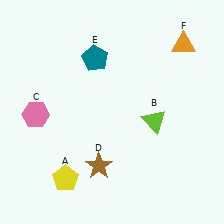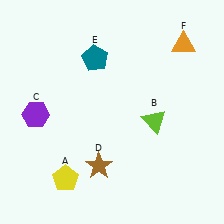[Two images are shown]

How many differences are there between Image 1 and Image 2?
There is 1 difference between the two images.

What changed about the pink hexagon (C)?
In Image 1, C is pink. In Image 2, it changed to purple.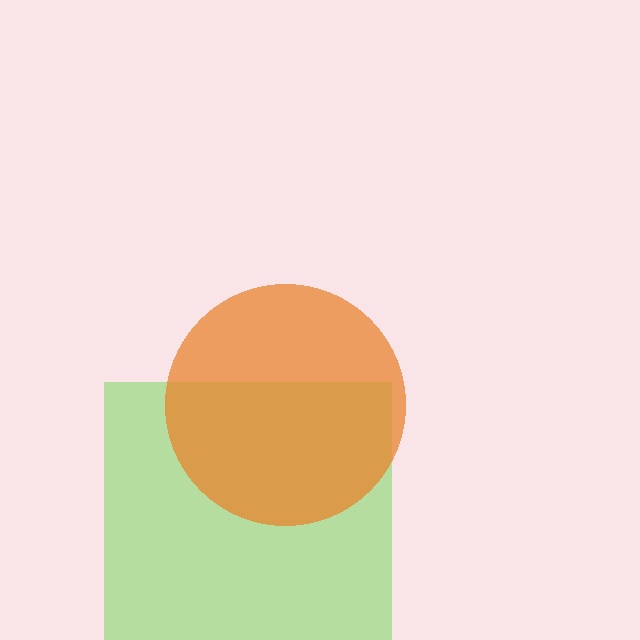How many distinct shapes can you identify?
There are 2 distinct shapes: a lime square, an orange circle.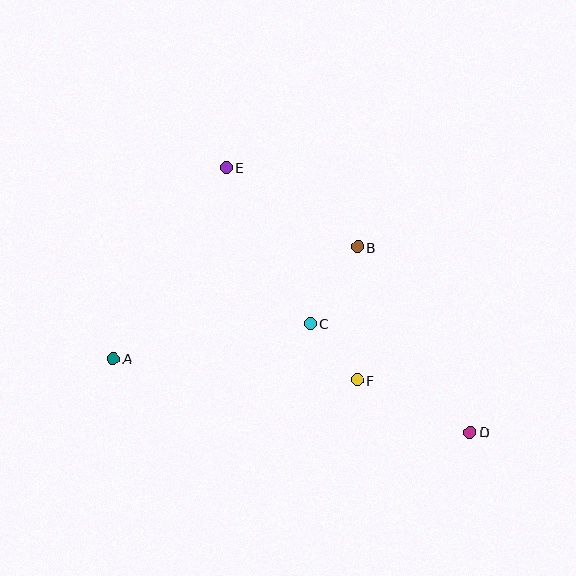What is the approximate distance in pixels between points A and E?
The distance between A and E is approximately 222 pixels.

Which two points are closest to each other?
Points C and F are closest to each other.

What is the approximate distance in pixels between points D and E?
The distance between D and E is approximately 360 pixels.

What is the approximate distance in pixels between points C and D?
The distance between C and D is approximately 193 pixels.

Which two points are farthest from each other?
Points A and D are farthest from each other.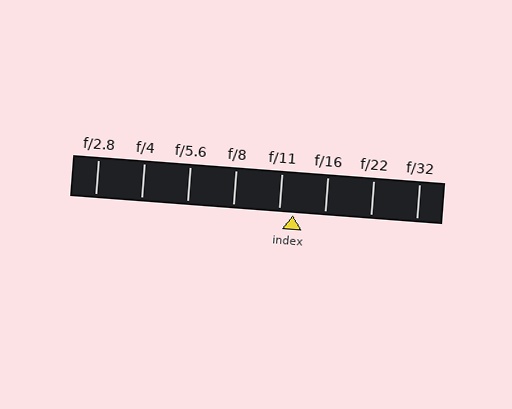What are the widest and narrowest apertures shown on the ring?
The widest aperture shown is f/2.8 and the narrowest is f/32.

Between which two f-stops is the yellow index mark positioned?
The index mark is between f/11 and f/16.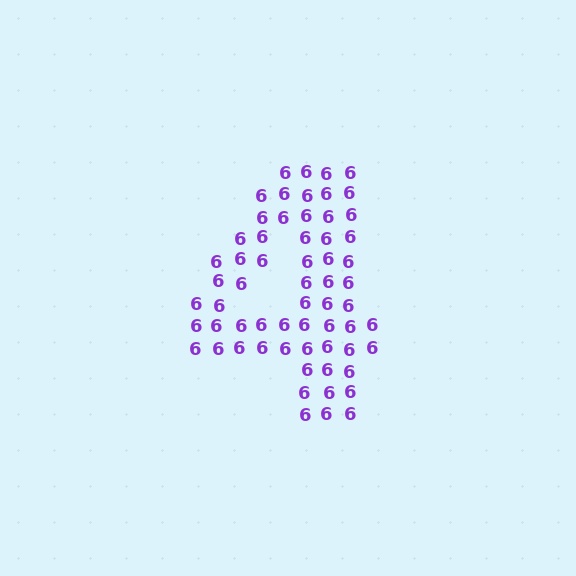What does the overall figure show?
The overall figure shows the digit 4.